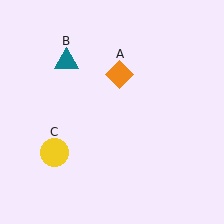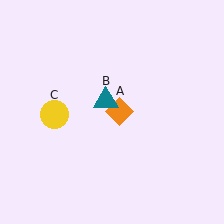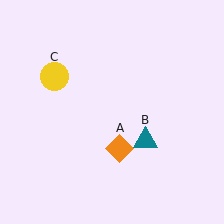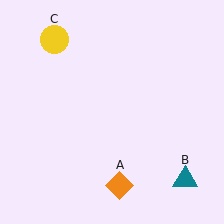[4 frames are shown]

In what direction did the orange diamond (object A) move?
The orange diamond (object A) moved down.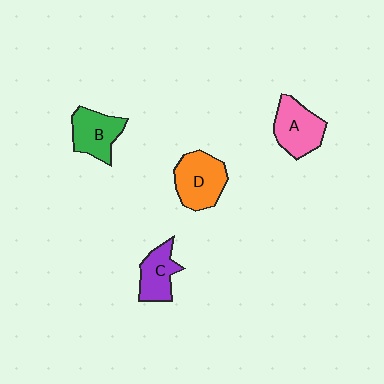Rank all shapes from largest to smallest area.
From largest to smallest: D (orange), A (pink), B (green), C (purple).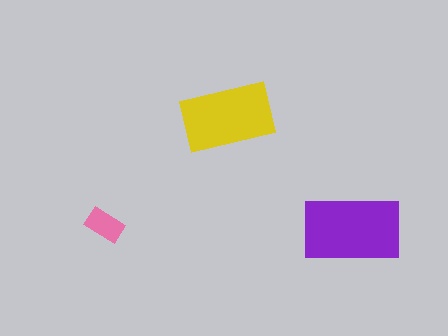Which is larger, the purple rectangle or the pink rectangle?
The purple one.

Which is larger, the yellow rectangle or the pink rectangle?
The yellow one.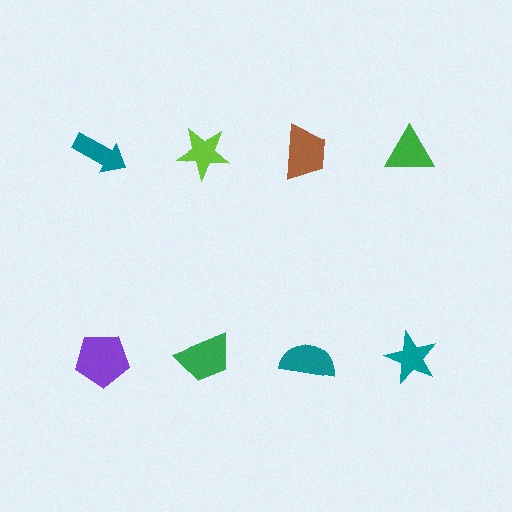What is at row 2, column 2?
A green trapezoid.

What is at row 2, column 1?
A purple pentagon.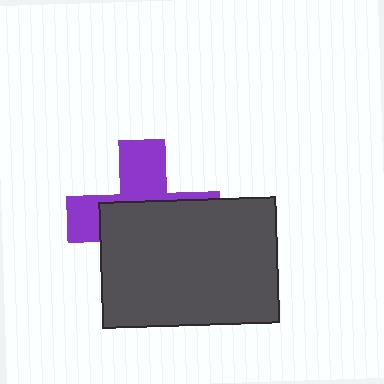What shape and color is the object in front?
The object in front is a dark gray rectangle.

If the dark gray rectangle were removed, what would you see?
You would see the complete purple cross.